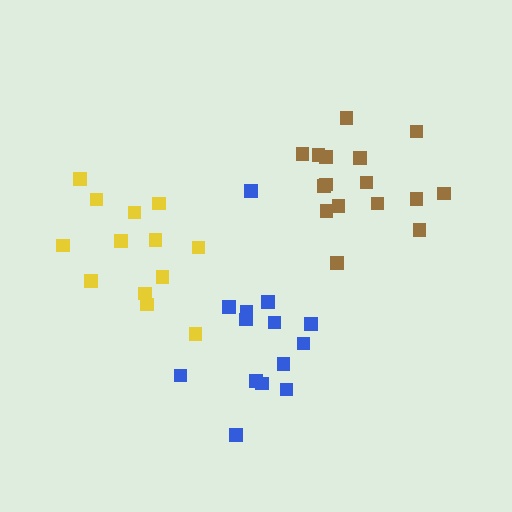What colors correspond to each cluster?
The clusters are colored: yellow, blue, brown.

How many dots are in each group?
Group 1: 13 dots, Group 2: 14 dots, Group 3: 16 dots (43 total).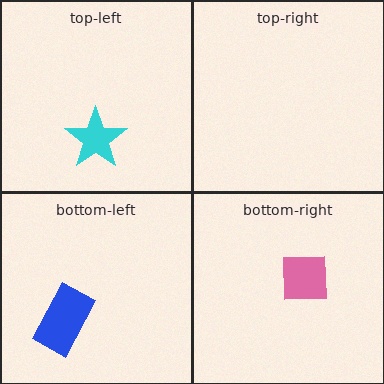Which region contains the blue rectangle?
The bottom-left region.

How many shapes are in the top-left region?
1.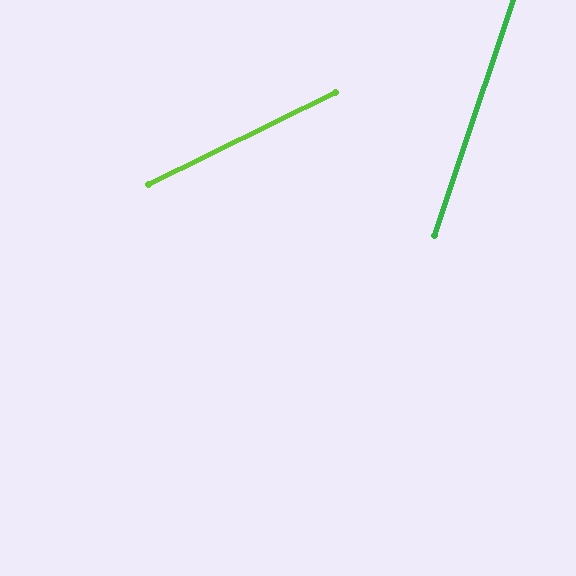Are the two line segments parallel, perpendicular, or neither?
Neither parallel nor perpendicular — they differ by about 45°.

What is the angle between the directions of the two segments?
Approximately 45 degrees.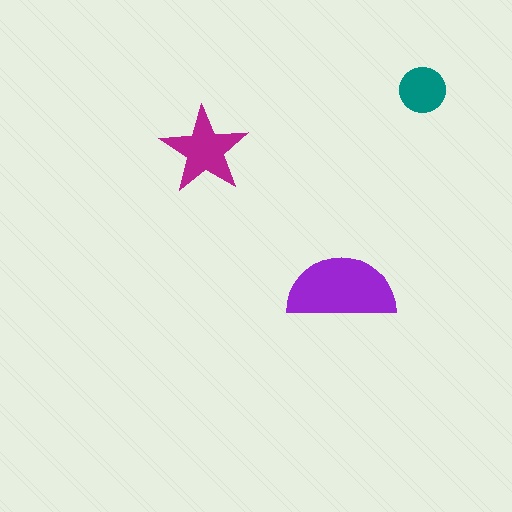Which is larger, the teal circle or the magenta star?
The magenta star.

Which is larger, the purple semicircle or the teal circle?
The purple semicircle.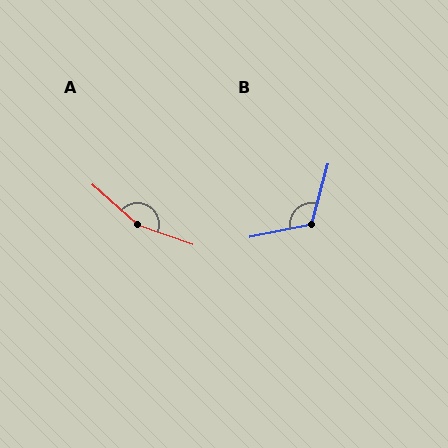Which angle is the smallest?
B, at approximately 116 degrees.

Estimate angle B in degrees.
Approximately 116 degrees.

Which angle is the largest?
A, at approximately 157 degrees.